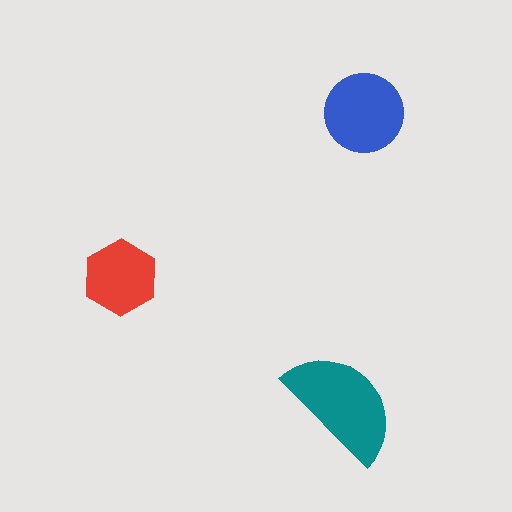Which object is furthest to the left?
The red hexagon is leftmost.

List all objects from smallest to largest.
The red hexagon, the blue circle, the teal semicircle.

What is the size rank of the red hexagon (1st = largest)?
3rd.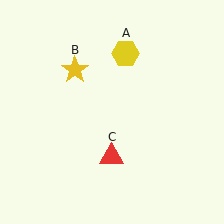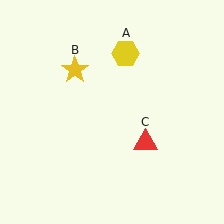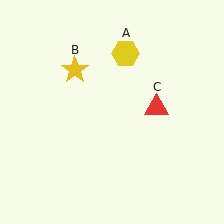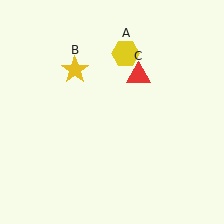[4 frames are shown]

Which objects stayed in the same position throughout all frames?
Yellow hexagon (object A) and yellow star (object B) remained stationary.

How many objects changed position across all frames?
1 object changed position: red triangle (object C).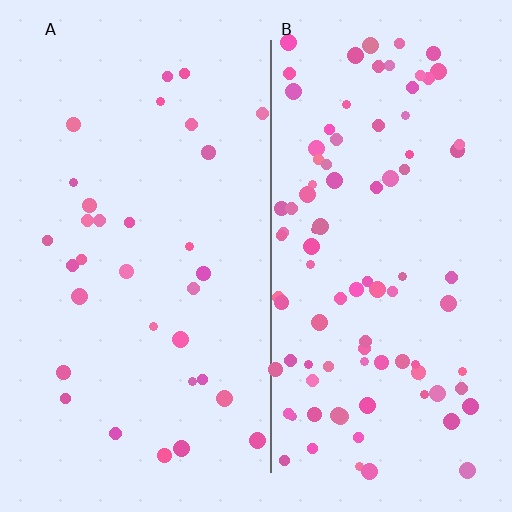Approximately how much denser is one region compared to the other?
Approximately 3.0× — region B over region A.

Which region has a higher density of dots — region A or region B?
B (the right).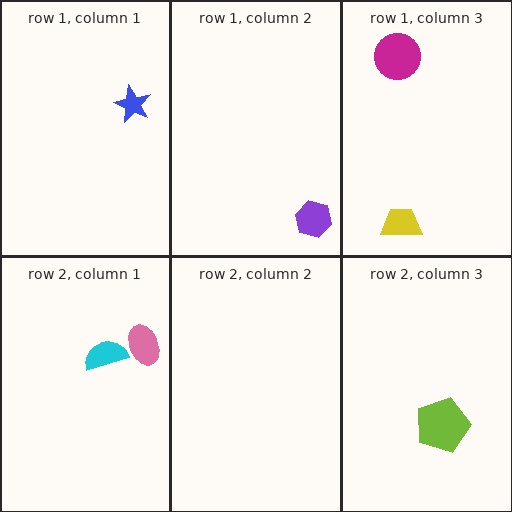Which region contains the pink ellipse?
The row 2, column 1 region.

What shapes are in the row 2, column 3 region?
The lime pentagon.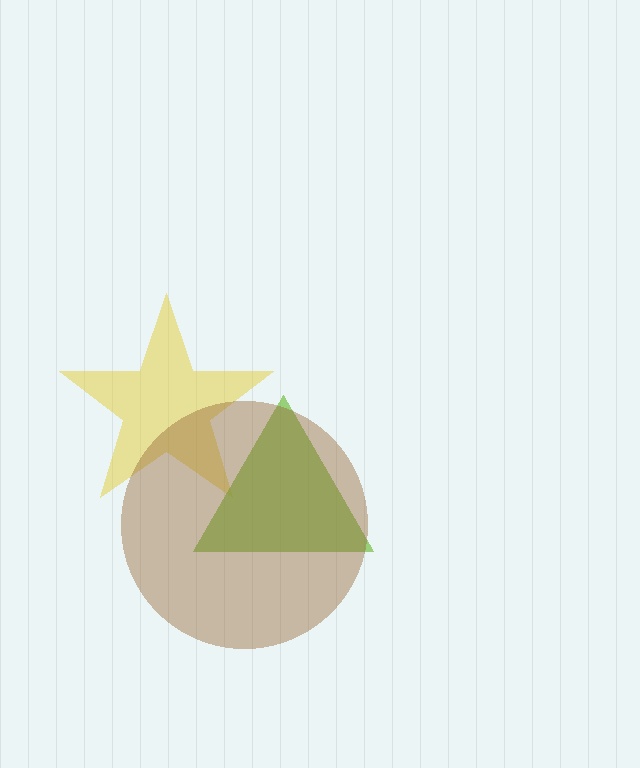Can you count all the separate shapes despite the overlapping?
Yes, there are 3 separate shapes.